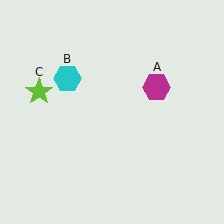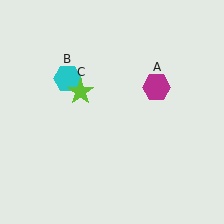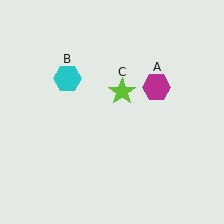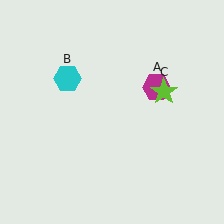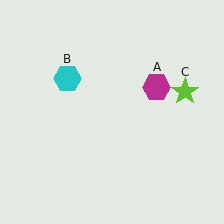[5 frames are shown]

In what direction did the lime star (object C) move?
The lime star (object C) moved right.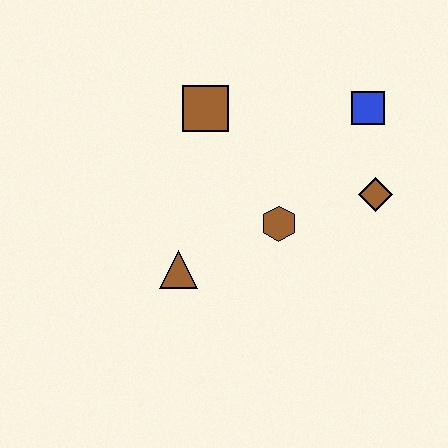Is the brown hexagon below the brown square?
Yes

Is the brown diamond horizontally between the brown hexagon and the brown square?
No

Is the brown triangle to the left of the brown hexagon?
Yes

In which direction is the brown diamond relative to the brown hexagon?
The brown diamond is to the right of the brown hexagon.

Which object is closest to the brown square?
The brown hexagon is closest to the brown square.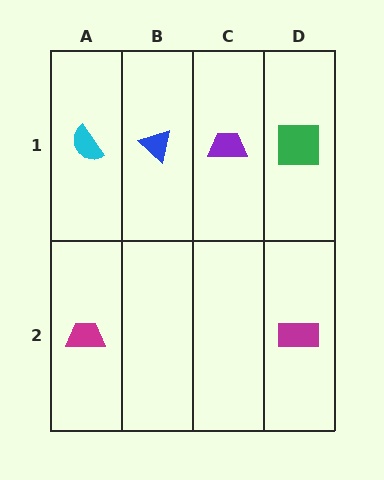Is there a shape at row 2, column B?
No, that cell is empty.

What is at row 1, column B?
A blue triangle.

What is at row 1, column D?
A green square.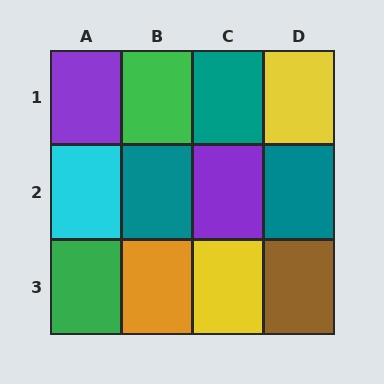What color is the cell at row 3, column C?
Yellow.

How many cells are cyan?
1 cell is cyan.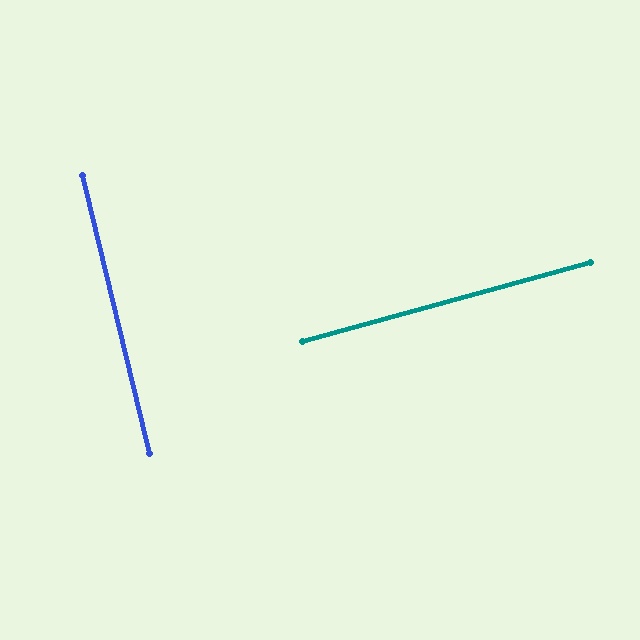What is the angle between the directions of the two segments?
Approximately 88 degrees.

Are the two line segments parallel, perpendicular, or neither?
Perpendicular — they meet at approximately 88°.